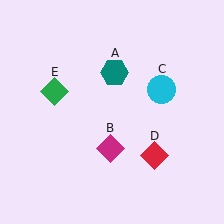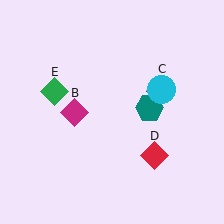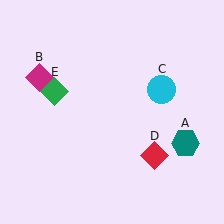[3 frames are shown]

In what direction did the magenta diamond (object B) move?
The magenta diamond (object B) moved up and to the left.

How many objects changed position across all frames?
2 objects changed position: teal hexagon (object A), magenta diamond (object B).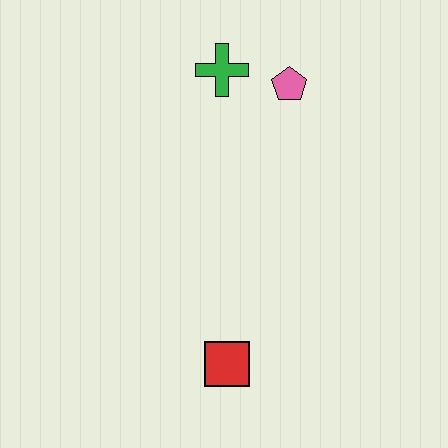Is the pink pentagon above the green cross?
No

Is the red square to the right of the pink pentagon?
No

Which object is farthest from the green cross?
The red square is farthest from the green cross.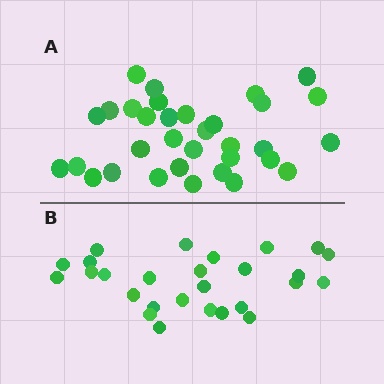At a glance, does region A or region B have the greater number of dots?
Region A (the top region) has more dots.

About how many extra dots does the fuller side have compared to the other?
Region A has about 6 more dots than region B.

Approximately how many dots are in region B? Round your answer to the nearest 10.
About 30 dots. (The exact count is 27, which rounds to 30.)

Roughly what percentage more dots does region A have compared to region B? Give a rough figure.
About 20% more.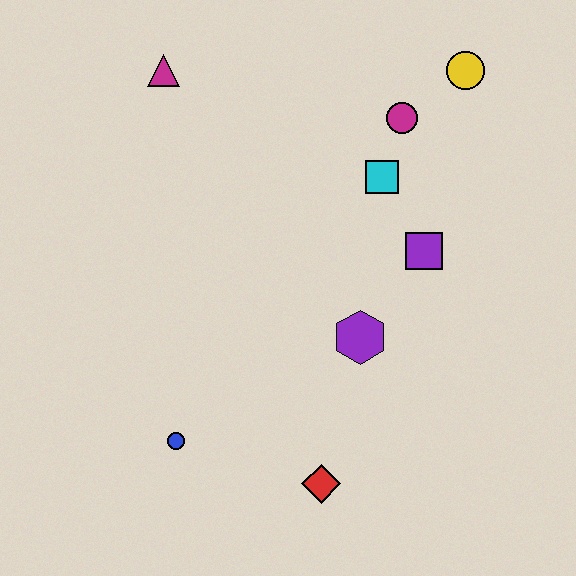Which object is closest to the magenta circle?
The cyan square is closest to the magenta circle.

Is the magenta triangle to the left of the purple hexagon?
Yes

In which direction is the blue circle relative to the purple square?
The blue circle is to the left of the purple square.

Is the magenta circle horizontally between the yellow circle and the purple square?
No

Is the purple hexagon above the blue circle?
Yes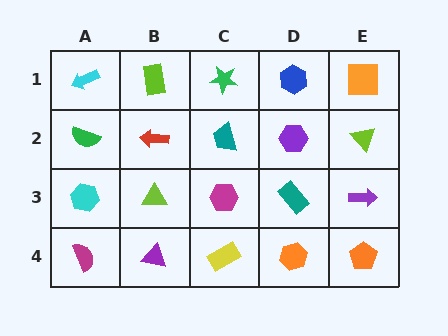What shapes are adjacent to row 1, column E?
A lime triangle (row 2, column E), a blue hexagon (row 1, column D).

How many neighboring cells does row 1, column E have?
2.